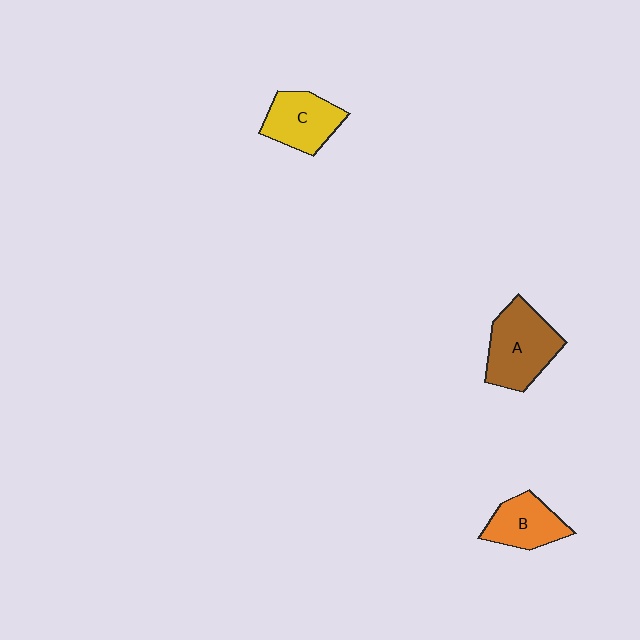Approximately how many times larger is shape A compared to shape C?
Approximately 1.3 times.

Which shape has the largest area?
Shape A (brown).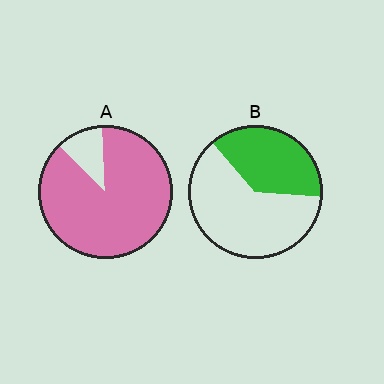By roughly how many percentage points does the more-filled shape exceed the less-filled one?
By roughly 50 percentage points (A over B).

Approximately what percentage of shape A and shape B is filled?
A is approximately 90% and B is approximately 40%.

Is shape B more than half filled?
No.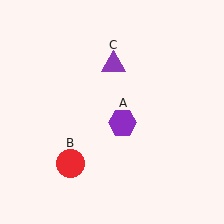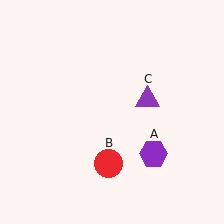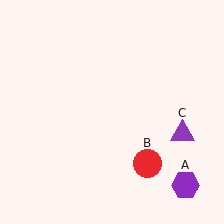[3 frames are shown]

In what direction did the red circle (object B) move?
The red circle (object B) moved right.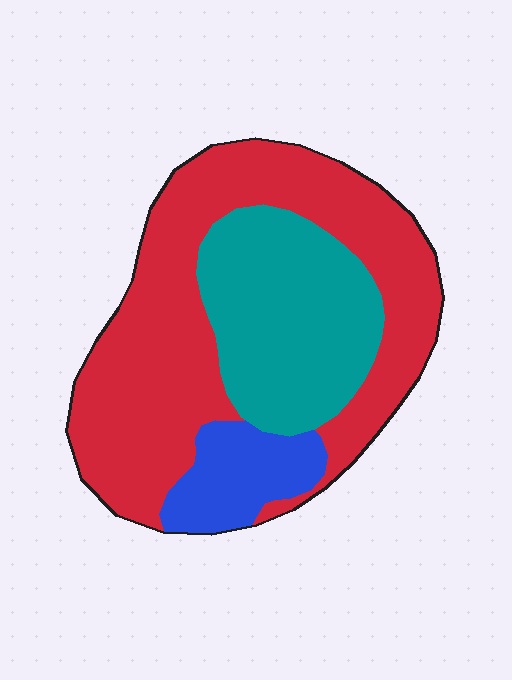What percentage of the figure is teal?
Teal covers 30% of the figure.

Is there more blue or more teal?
Teal.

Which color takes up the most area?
Red, at roughly 60%.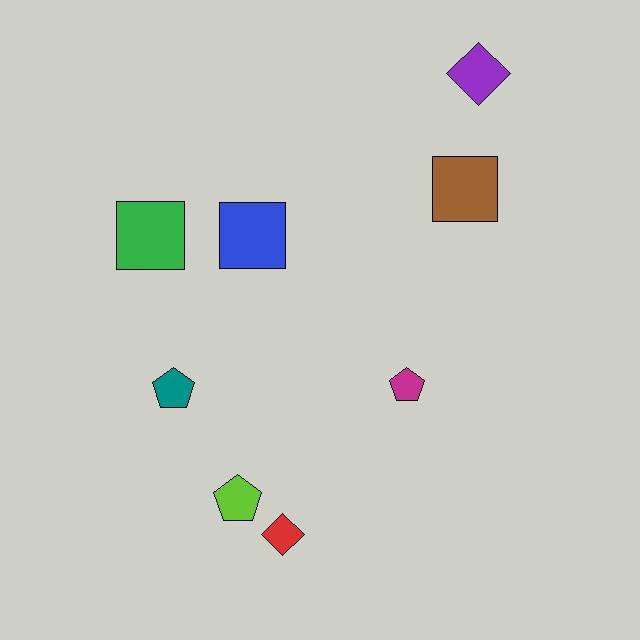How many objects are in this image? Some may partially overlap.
There are 8 objects.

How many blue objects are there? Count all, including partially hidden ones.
There is 1 blue object.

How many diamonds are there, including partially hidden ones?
There are 2 diamonds.